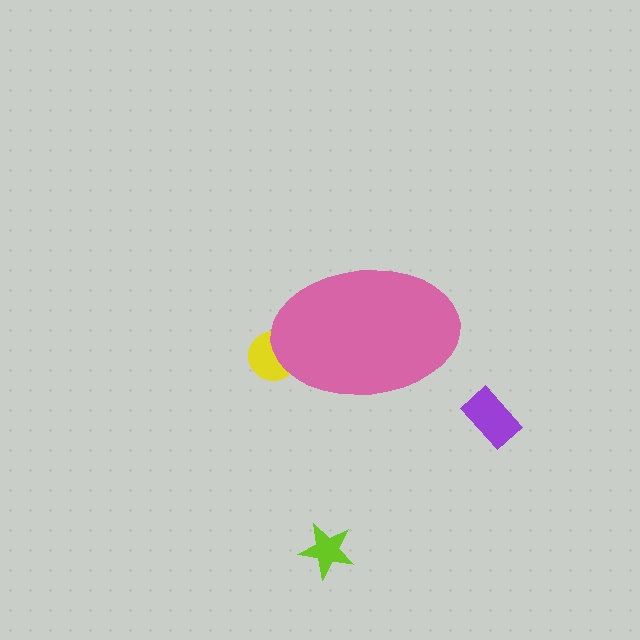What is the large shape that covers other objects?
A pink ellipse.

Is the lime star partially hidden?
No, the lime star is fully visible.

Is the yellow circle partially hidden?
Yes, the yellow circle is partially hidden behind the pink ellipse.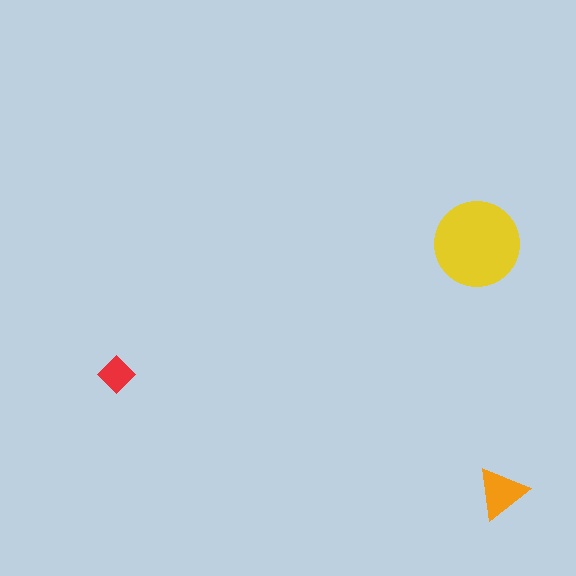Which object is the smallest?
The red diamond.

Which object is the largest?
The yellow circle.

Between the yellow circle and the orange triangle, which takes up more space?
The yellow circle.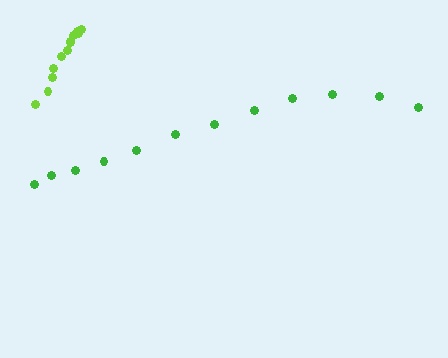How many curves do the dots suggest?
There are 2 distinct paths.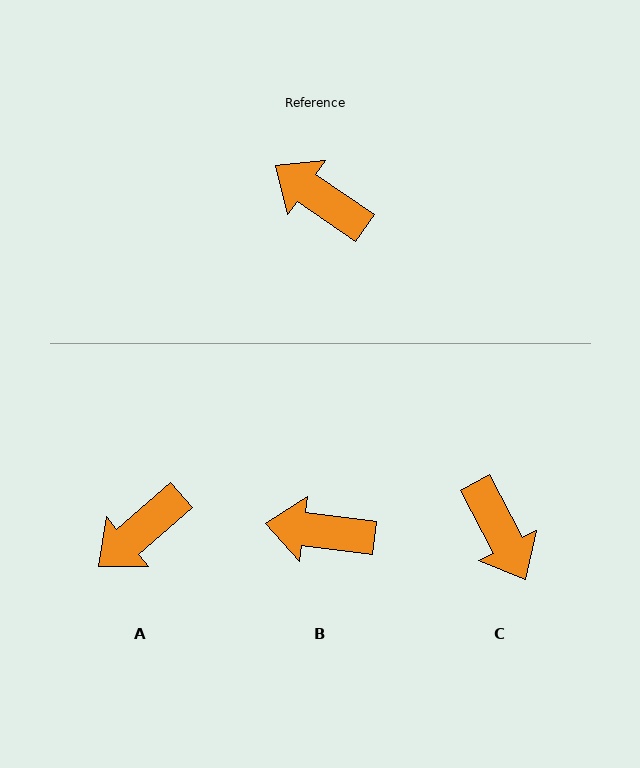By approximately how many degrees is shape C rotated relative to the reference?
Approximately 152 degrees counter-clockwise.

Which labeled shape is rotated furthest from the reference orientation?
C, about 152 degrees away.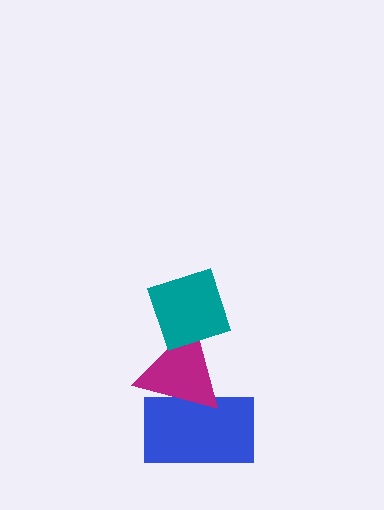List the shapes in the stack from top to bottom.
From top to bottom: the teal diamond, the magenta triangle, the blue rectangle.